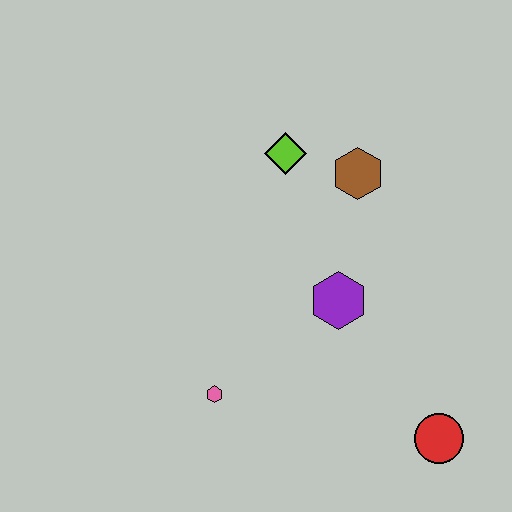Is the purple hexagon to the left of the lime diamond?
No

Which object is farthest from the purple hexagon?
The red circle is farthest from the purple hexagon.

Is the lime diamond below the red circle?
No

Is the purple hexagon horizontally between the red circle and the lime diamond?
Yes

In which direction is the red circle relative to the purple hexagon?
The red circle is below the purple hexagon.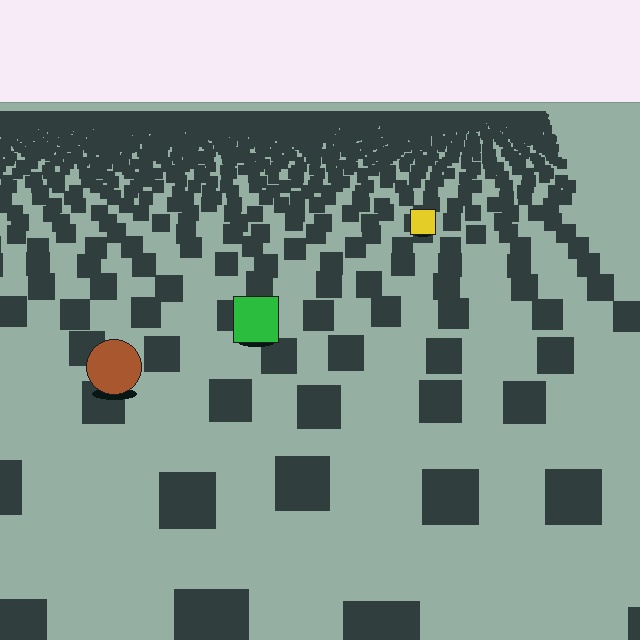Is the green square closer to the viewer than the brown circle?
No. The brown circle is closer — you can tell from the texture gradient: the ground texture is coarser near it.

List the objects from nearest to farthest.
From nearest to farthest: the brown circle, the green square, the yellow square.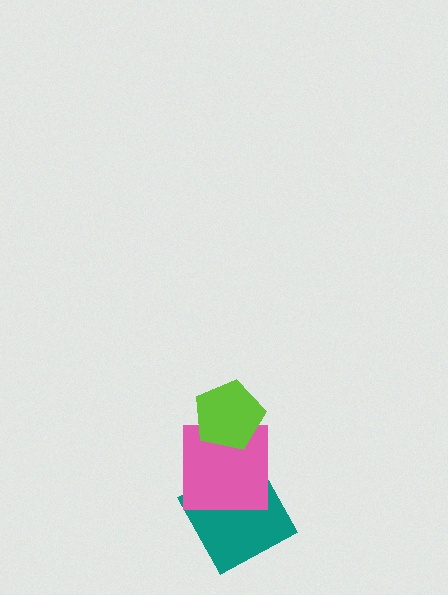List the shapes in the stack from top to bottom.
From top to bottom: the lime pentagon, the pink square, the teal square.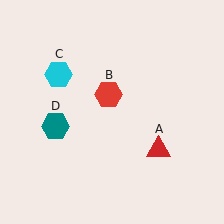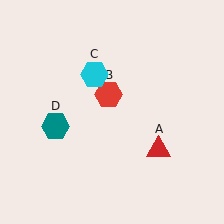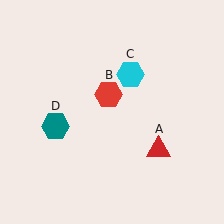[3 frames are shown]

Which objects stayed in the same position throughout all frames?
Red triangle (object A) and red hexagon (object B) and teal hexagon (object D) remained stationary.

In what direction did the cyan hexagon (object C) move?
The cyan hexagon (object C) moved right.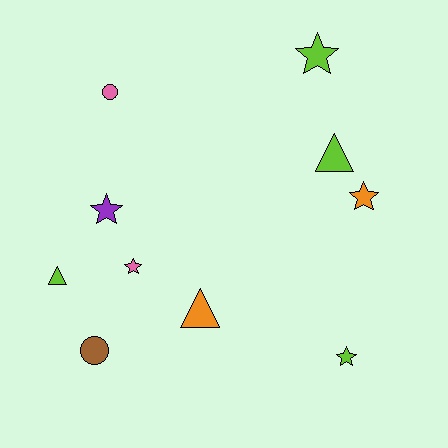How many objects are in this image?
There are 10 objects.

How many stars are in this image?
There are 5 stars.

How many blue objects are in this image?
There are no blue objects.